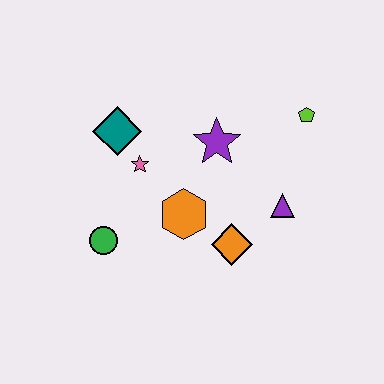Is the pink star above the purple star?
No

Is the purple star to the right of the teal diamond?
Yes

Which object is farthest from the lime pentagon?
The green circle is farthest from the lime pentagon.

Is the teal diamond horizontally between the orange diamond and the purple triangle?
No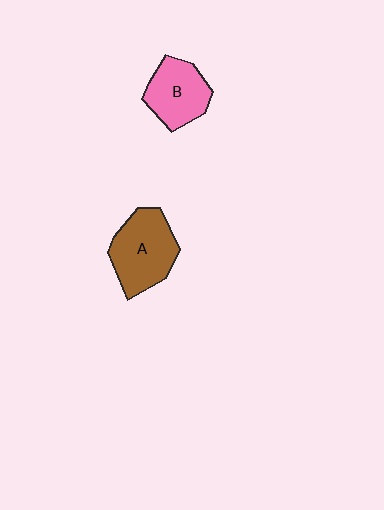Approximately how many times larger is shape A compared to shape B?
Approximately 1.3 times.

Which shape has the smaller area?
Shape B (pink).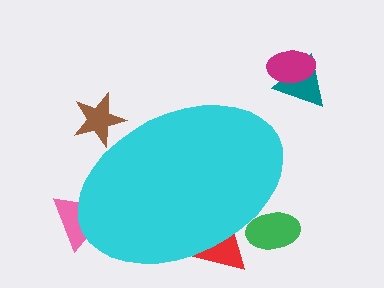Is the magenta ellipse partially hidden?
No, the magenta ellipse is fully visible.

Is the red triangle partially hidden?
Yes, the red triangle is partially hidden behind the cyan ellipse.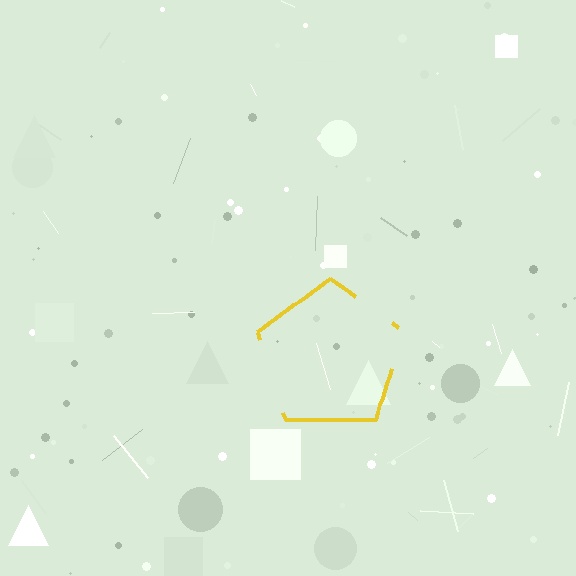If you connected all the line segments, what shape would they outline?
They would outline a pentagon.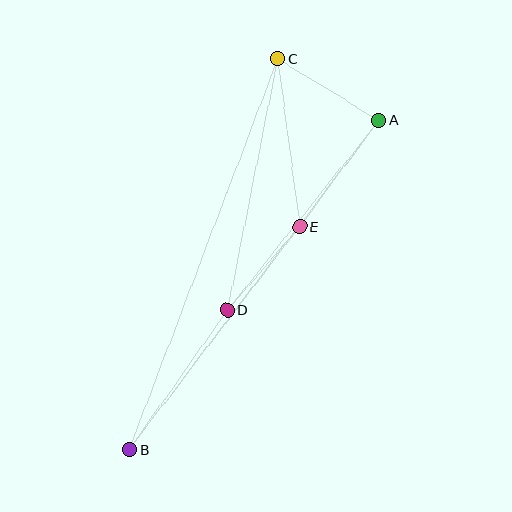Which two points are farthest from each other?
Points B and C are farthest from each other.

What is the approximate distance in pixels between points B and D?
The distance between B and D is approximately 171 pixels.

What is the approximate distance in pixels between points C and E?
The distance between C and E is approximately 169 pixels.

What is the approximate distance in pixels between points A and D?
The distance between A and D is approximately 243 pixels.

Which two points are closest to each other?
Points D and E are closest to each other.